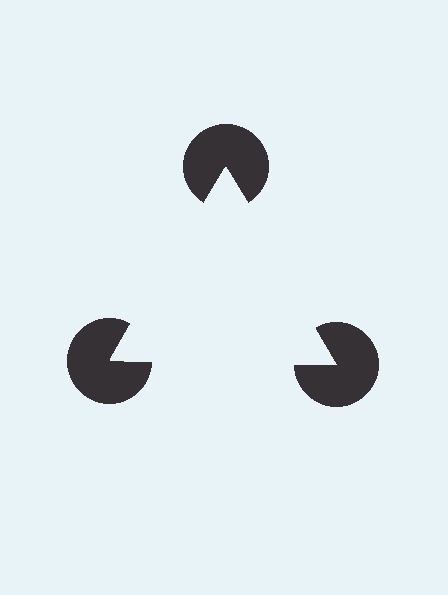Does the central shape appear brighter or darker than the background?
It typically appears slightly brighter than the background, even though no actual brightness change is drawn.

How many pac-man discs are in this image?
There are 3 — one at each vertex of the illusory triangle.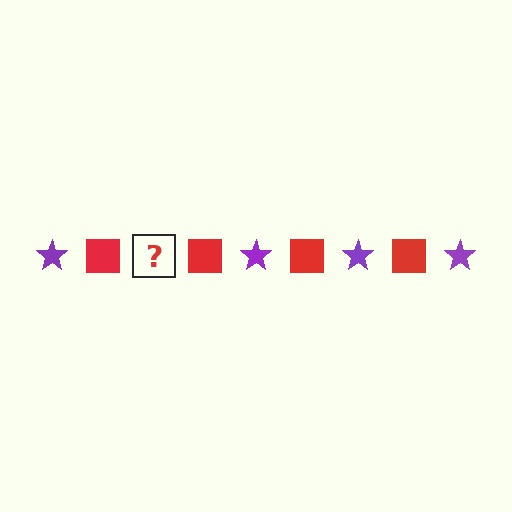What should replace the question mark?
The question mark should be replaced with a purple star.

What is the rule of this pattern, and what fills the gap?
The rule is that the pattern alternates between purple star and red square. The gap should be filled with a purple star.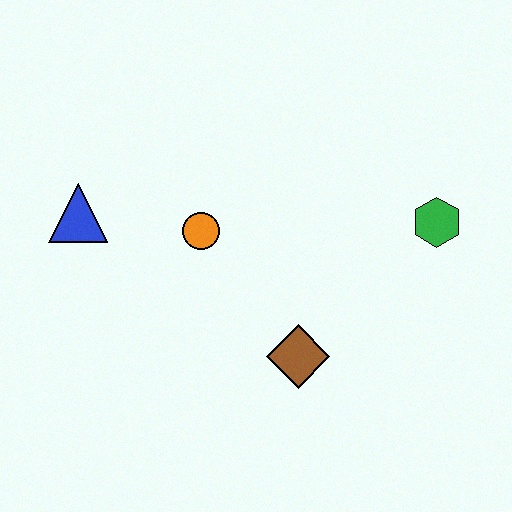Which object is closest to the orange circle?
The blue triangle is closest to the orange circle.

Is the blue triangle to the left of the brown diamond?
Yes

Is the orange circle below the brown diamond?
No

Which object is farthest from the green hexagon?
The blue triangle is farthest from the green hexagon.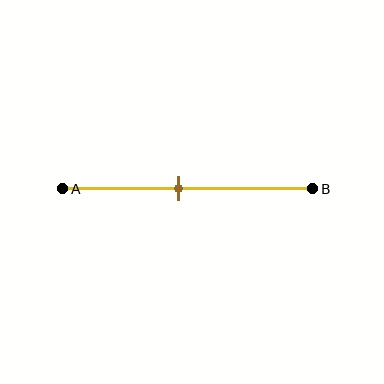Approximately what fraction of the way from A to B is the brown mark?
The brown mark is approximately 45% of the way from A to B.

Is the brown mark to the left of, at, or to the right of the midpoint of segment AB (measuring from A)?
The brown mark is to the left of the midpoint of segment AB.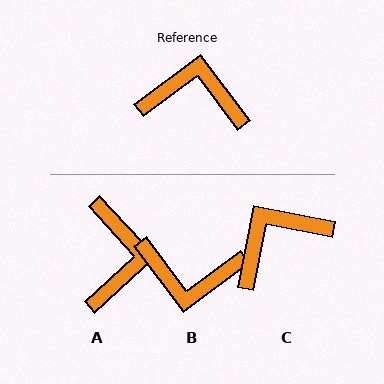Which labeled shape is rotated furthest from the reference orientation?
B, about 180 degrees away.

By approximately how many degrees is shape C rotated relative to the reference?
Approximately 42 degrees counter-clockwise.